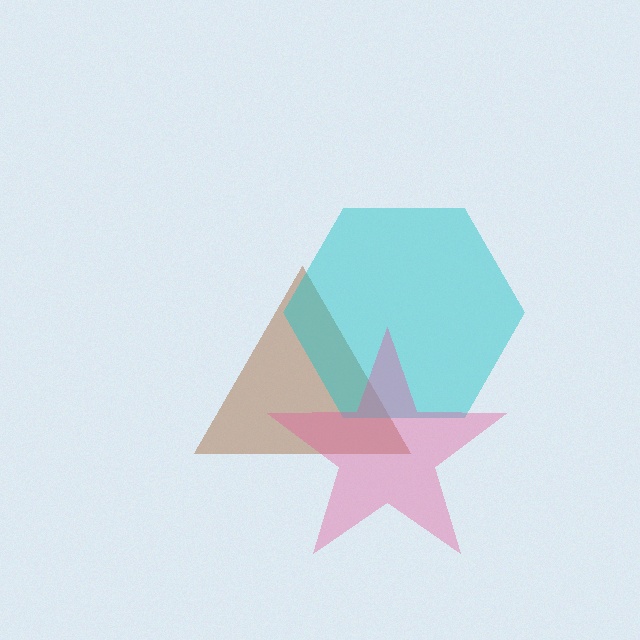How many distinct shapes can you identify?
There are 3 distinct shapes: a brown triangle, a cyan hexagon, a pink star.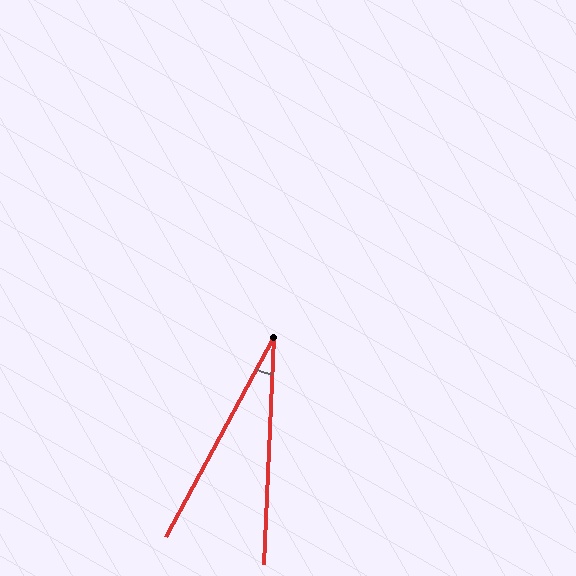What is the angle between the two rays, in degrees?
Approximately 26 degrees.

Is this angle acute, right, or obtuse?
It is acute.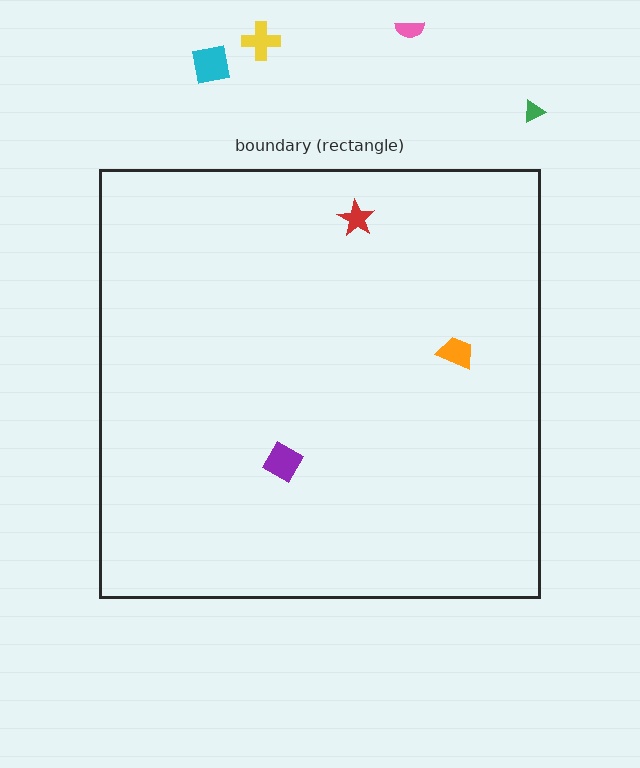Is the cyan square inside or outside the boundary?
Outside.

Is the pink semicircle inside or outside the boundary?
Outside.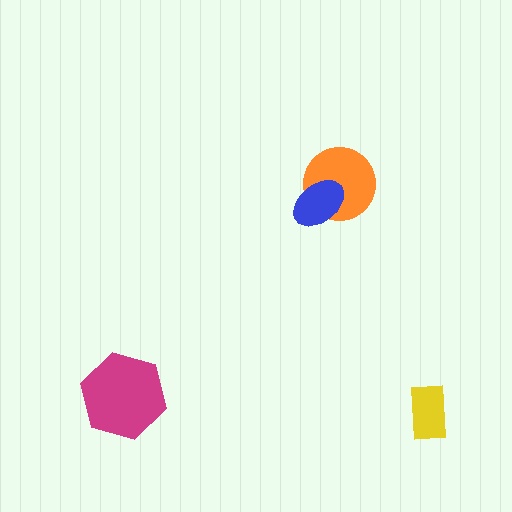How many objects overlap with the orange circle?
1 object overlaps with the orange circle.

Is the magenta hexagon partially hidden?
No, no other shape covers it.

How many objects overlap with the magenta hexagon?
0 objects overlap with the magenta hexagon.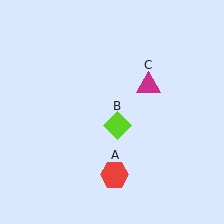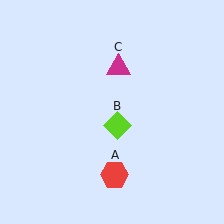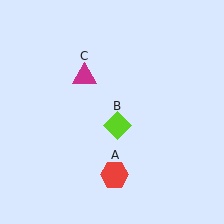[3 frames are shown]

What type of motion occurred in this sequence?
The magenta triangle (object C) rotated counterclockwise around the center of the scene.